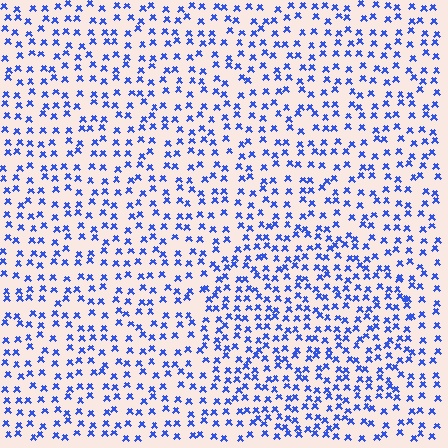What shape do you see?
I see a circle.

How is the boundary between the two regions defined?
The boundary is defined by a change in element density (approximately 1.5x ratio). All elements are the same color, size, and shape.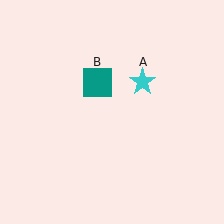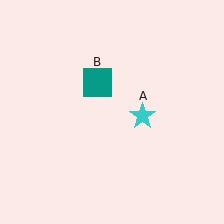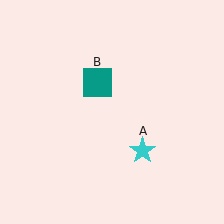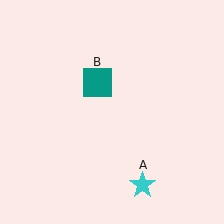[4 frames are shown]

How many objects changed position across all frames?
1 object changed position: cyan star (object A).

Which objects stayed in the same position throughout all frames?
Teal square (object B) remained stationary.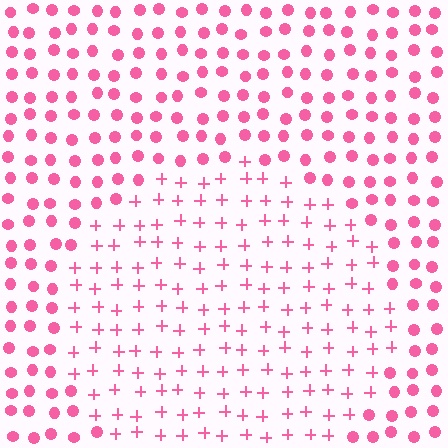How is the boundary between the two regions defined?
The boundary is defined by a change in element shape: plus signs inside vs. circles outside. All elements share the same color and spacing.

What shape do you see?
I see a circle.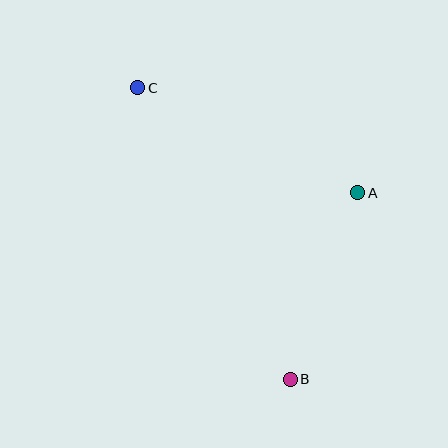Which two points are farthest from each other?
Points B and C are farthest from each other.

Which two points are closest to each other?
Points A and B are closest to each other.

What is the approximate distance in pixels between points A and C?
The distance between A and C is approximately 244 pixels.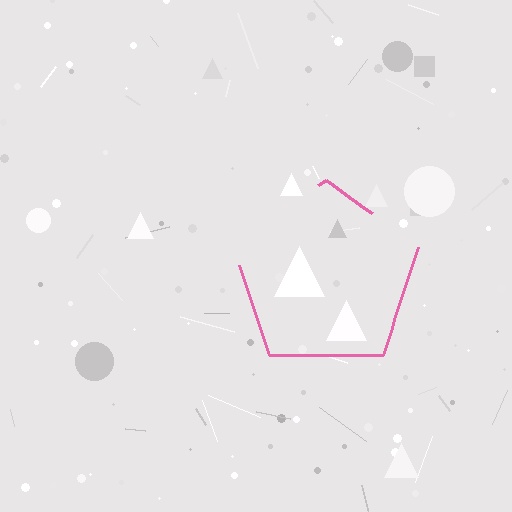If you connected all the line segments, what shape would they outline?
They would outline a pentagon.